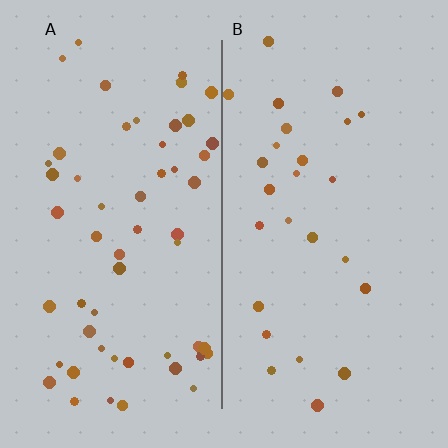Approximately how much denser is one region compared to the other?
Approximately 2.1× — region A over region B.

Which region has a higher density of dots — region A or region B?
A (the left).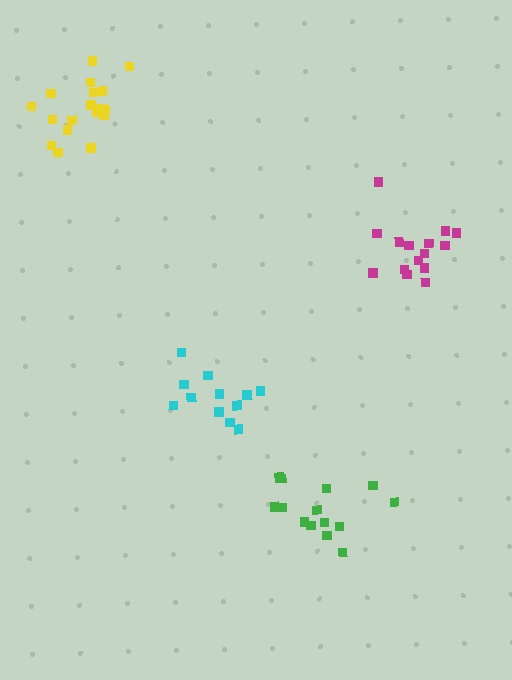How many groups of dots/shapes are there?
There are 4 groups.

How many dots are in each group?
Group 1: 12 dots, Group 2: 14 dots, Group 3: 18 dots, Group 4: 15 dots (59 total).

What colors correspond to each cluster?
The clusters are colored: cyan, green, yellow, magenta.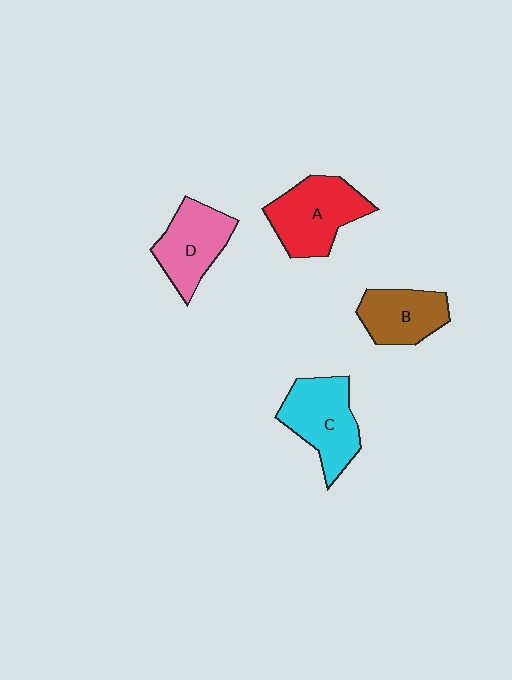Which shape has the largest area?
Shape A (red).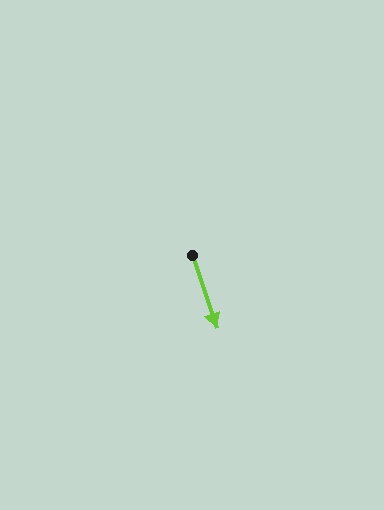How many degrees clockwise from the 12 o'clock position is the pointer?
Approximately 161 degrees.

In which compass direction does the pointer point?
South.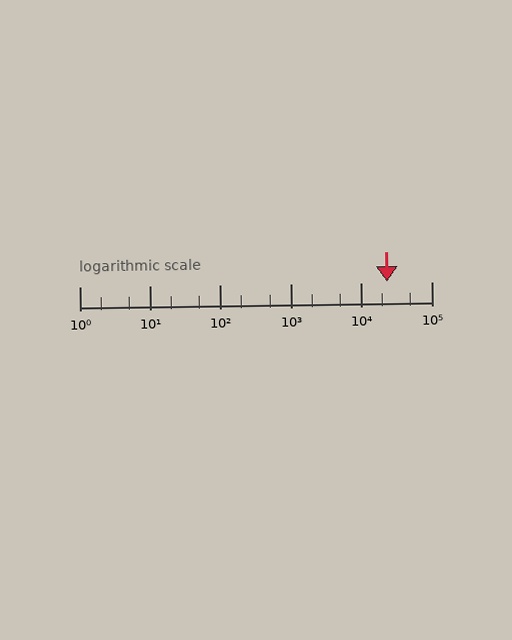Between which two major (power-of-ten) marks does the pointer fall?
The pointer is between 10000 and 100000.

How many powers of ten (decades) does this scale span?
The scale spans 5 decades, from 1 to 100000.